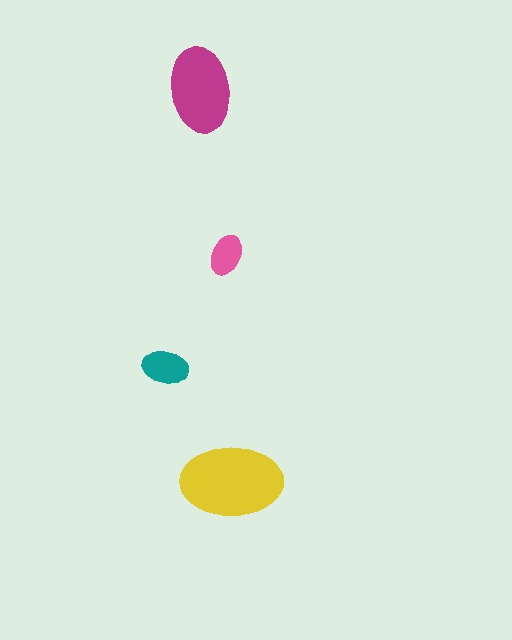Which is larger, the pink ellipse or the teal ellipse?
The teal one.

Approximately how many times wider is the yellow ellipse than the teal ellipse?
About 2 times wider.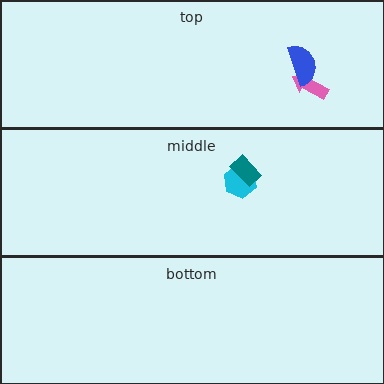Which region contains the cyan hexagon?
The middle region.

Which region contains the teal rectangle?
The middle region.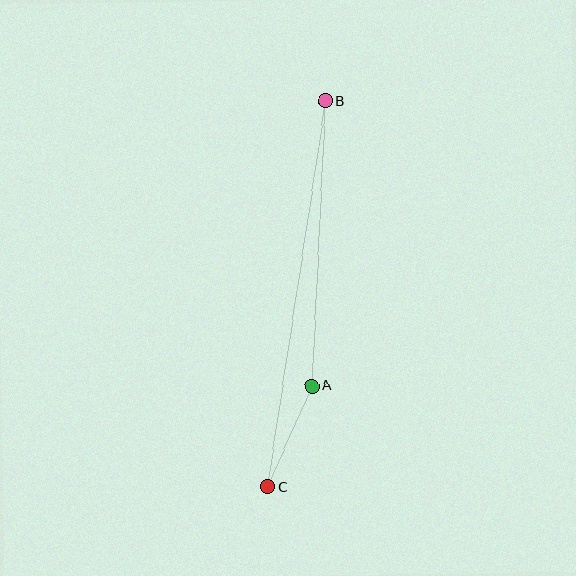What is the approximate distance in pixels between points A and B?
The distance between A and B is approximately 285 pixels.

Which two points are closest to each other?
Points A and C are closest to each other.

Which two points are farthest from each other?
Points B and C are farthest from each other.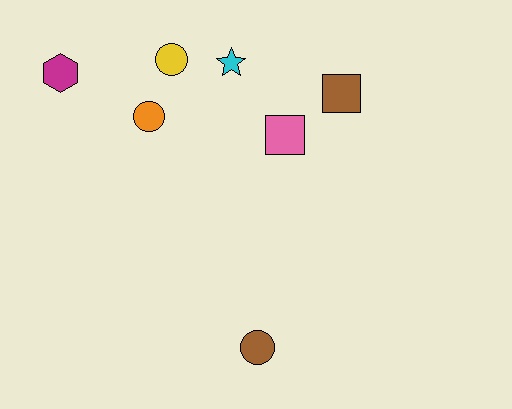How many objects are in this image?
There are 7 objects.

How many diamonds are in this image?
There are no diamonds.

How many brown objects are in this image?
There are 2 brown objects.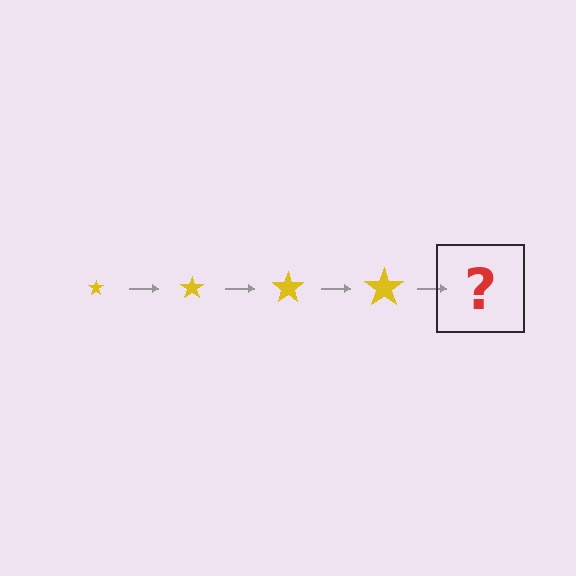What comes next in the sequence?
The next element should be a yellow star, larger than the previous one.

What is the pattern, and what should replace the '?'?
The pattern is that the star gets progressively larger each step. The '?' should be a yellow star, larger than the previous one.